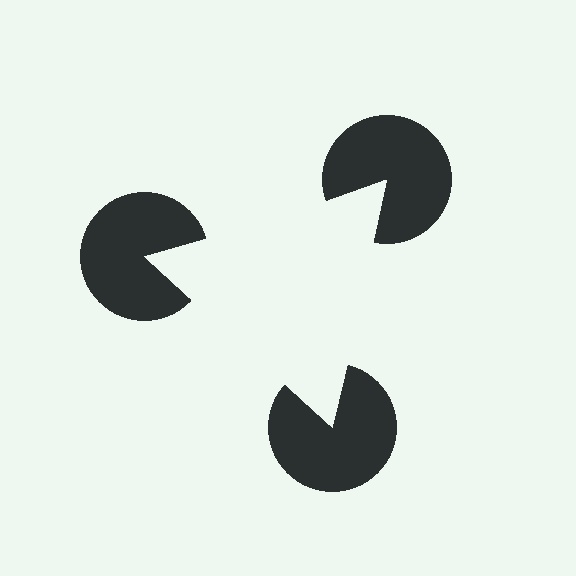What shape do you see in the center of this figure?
An illusory triangle — its edges are inferred from the aligned wedge cuts in the pac-man discs, not physically drawn.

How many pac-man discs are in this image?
There are 3 — one at each vertex of the illusory triangle.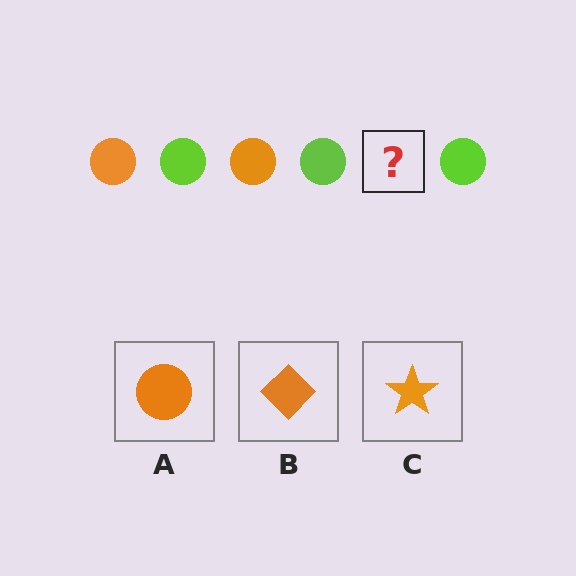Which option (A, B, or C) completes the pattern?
A.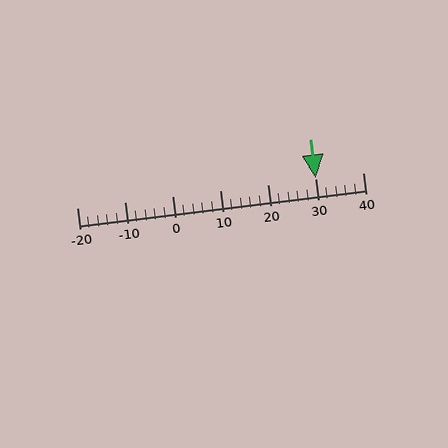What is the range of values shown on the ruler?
The ruler shows values from -20 to 40.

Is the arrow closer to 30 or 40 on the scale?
The arrow is closer to 30.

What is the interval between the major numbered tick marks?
The major tick marks are spaced 10 units apart.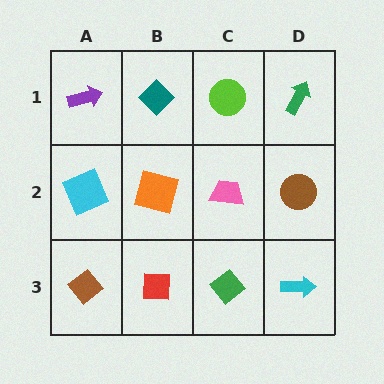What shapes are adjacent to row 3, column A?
A cyan square (row 2, column A), a red square (row 3, column B).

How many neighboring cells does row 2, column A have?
3.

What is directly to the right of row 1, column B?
A lime circle.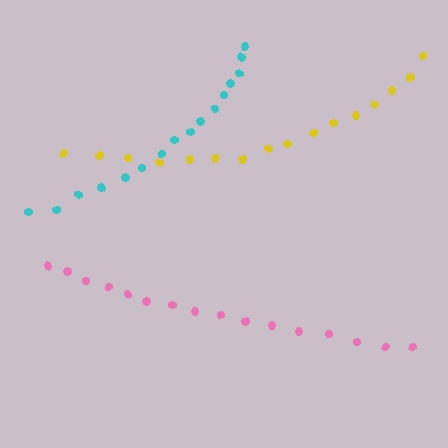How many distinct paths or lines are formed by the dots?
There are 3 distinct paths.